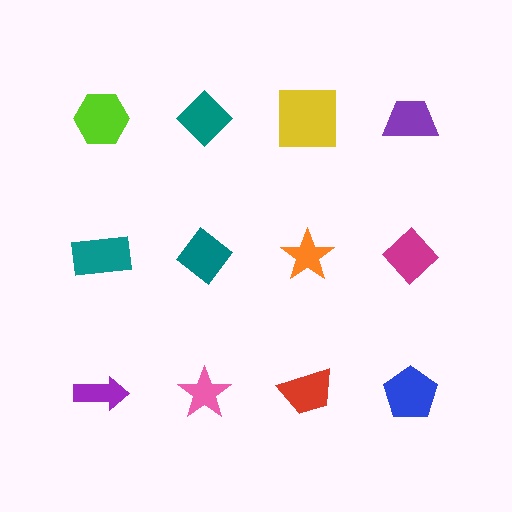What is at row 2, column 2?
A teal diamond.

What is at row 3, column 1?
A purple arrow.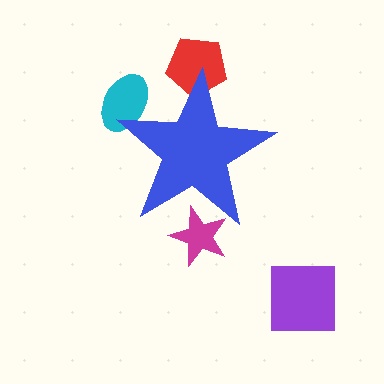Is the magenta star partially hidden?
Yes, the magenta star is partially hidden behind the blue star.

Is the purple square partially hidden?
No, the purple square is fully visible.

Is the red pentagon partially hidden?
Yes, the red pentagon is partially hidden behind the blue star.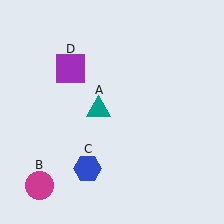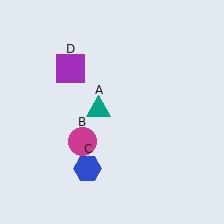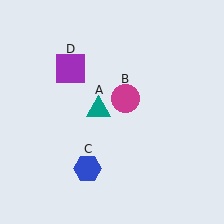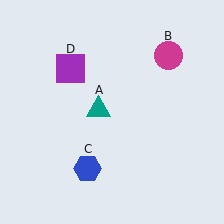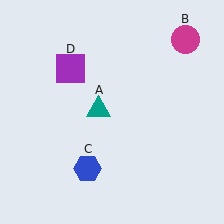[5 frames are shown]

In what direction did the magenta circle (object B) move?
The magenta circle (object B) moved up and to the right.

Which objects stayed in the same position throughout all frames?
Teal triangle (object A) and blue hexagon (object C) and purple square (object D) remained stationary.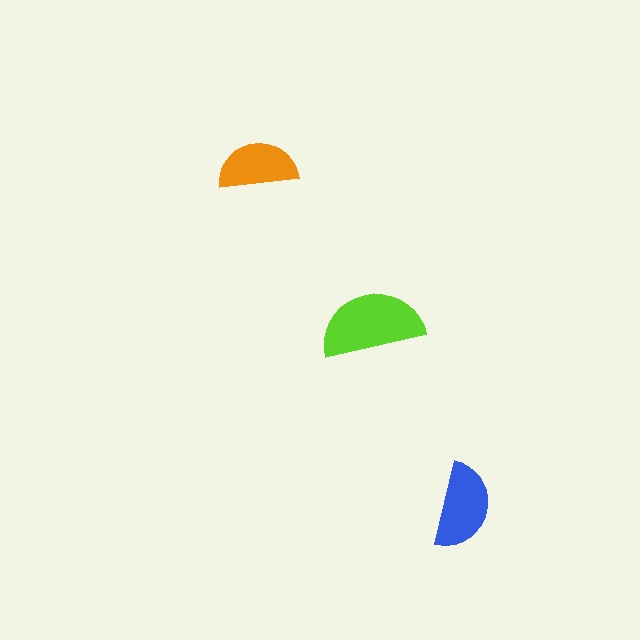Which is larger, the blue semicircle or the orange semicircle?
The blue one.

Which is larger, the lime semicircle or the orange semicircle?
The lime one.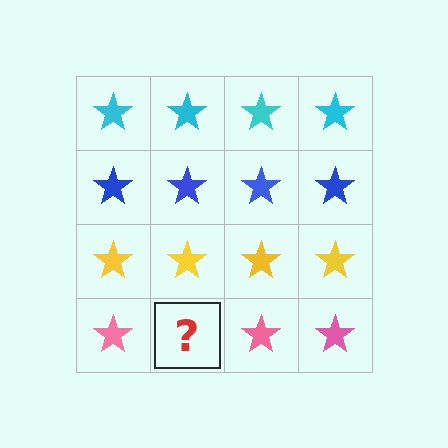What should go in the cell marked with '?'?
The missing cell should contain a pink star.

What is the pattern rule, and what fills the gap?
The rule is that each row has a consistent color. The gap should be filled with a pink star.